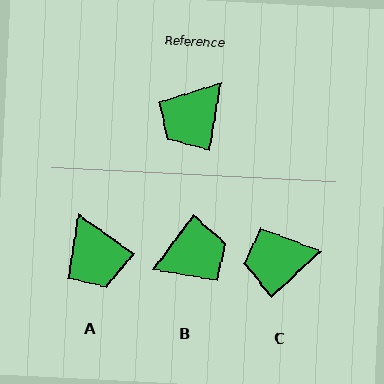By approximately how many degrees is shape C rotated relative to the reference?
Approximately 37 degrees clockwise.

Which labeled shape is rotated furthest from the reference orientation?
B, about 153 degrees away.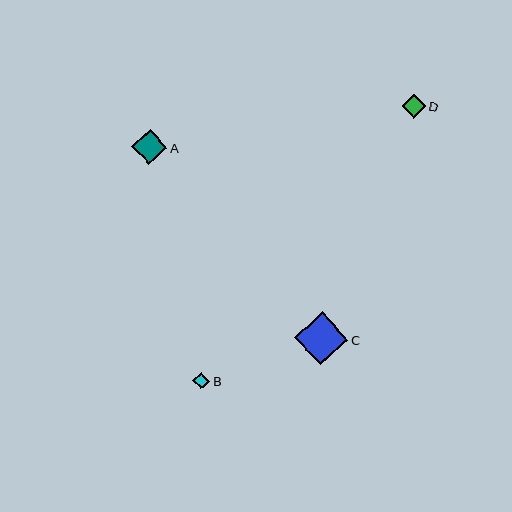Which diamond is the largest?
Diamond C is the largest with a size of approximately 53 pixels.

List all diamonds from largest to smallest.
From largest to smallest: C, A, D, B.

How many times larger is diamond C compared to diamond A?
Diamond C is approximately 1.5 times the size of diamond A.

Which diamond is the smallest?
Diamond B is the smallest with a size of approximately 17 pixels.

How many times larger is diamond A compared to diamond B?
Diamond A is approximately 2.1 times the size of diamond B.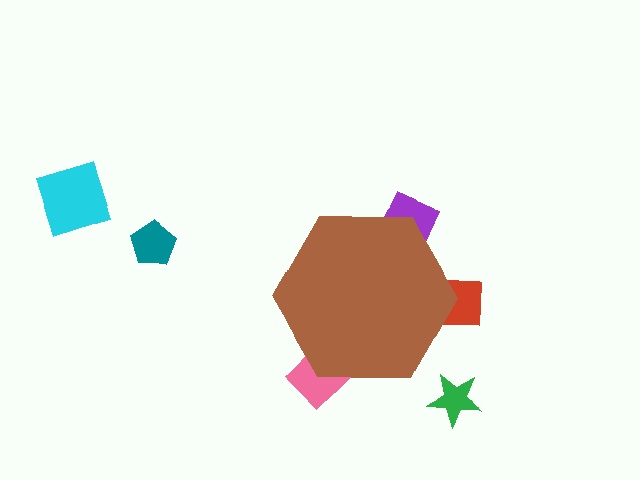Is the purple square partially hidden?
Yes, the purple square is partially hidden behind the brown hexagon.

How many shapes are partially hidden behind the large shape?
3 shapes are partially hidden.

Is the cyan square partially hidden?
No, the cyan square is fully visible.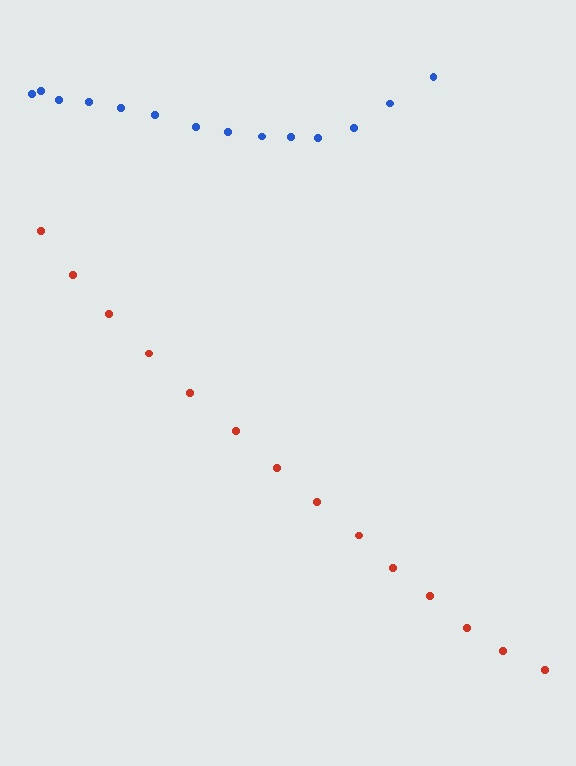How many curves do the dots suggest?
There are 2 distinct paths.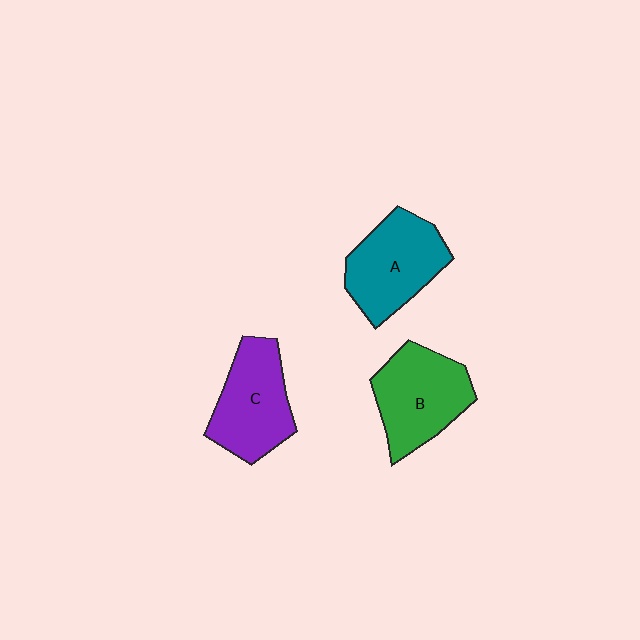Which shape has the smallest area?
Shape C (purple).